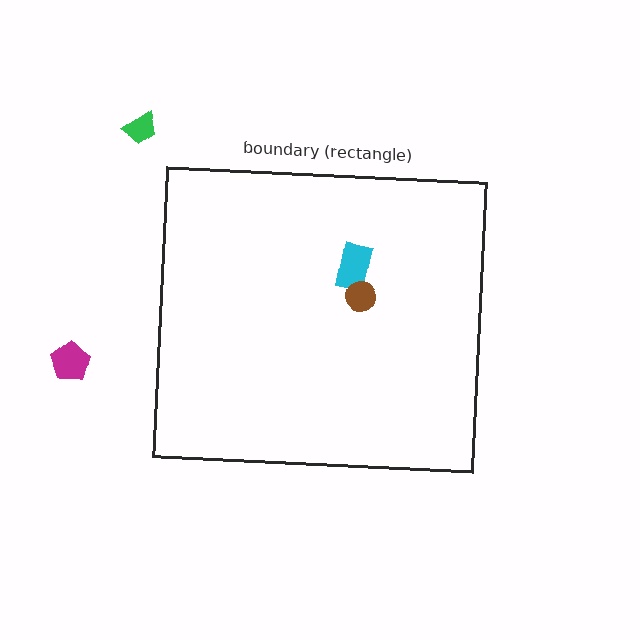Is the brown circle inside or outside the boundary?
Inside.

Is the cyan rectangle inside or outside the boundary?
Inside.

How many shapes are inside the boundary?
2 inside, 2 outside.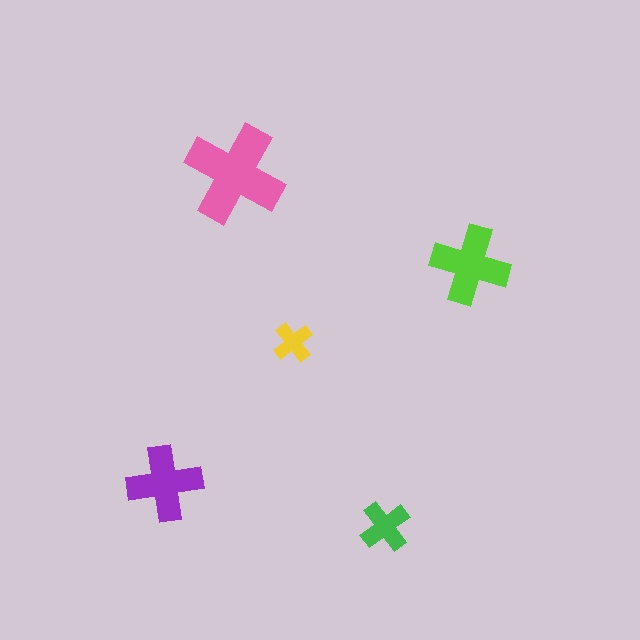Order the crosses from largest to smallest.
the pink one, the lime one, the purple one, the green one, the yellow one.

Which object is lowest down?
The green cross is bottommost.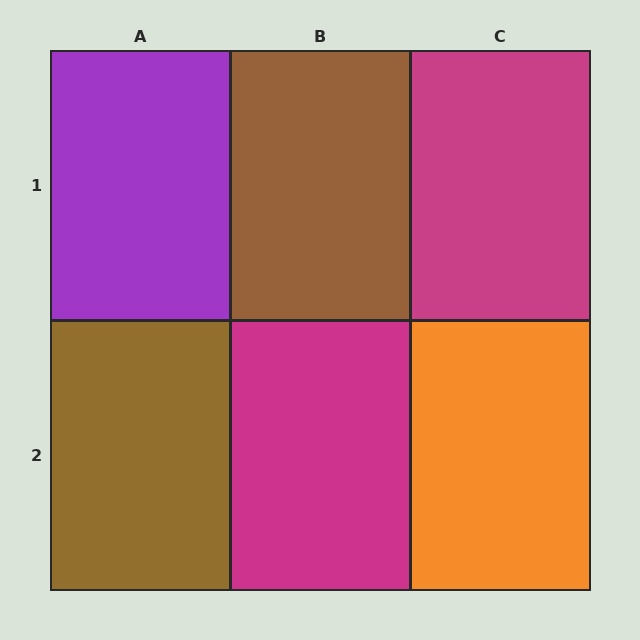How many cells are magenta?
2 cells are magenta.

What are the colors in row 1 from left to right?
Purple, brown, magenta.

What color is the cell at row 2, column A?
Brown.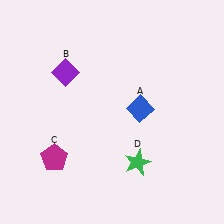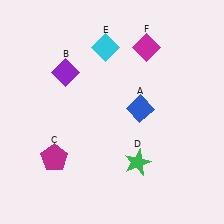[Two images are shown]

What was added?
A cyan diamond (E), a magenta diamond (F) were added in Image 2.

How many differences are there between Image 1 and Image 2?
There are 2 differences between the two images.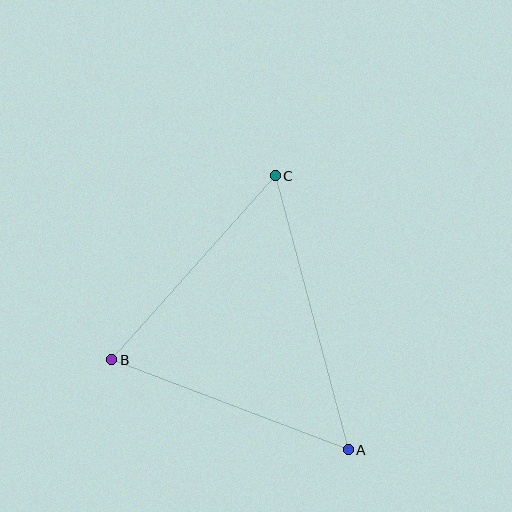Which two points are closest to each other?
Points B and C are closest to each other.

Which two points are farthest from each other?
Points A and C are farthest from each other.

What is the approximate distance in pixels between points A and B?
The distance between A and B is approximately 253 pixels.